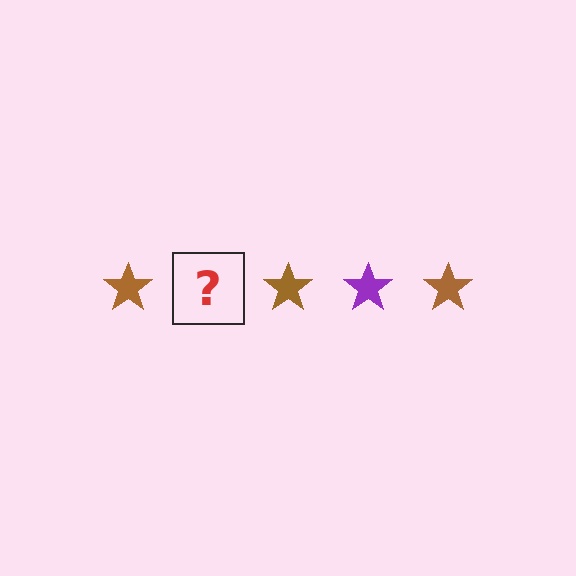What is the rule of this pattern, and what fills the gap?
The rule is that the pattern cycles through brown, purple stars. The gap should be filled with a purple star.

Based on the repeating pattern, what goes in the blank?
The blank should be a purple star.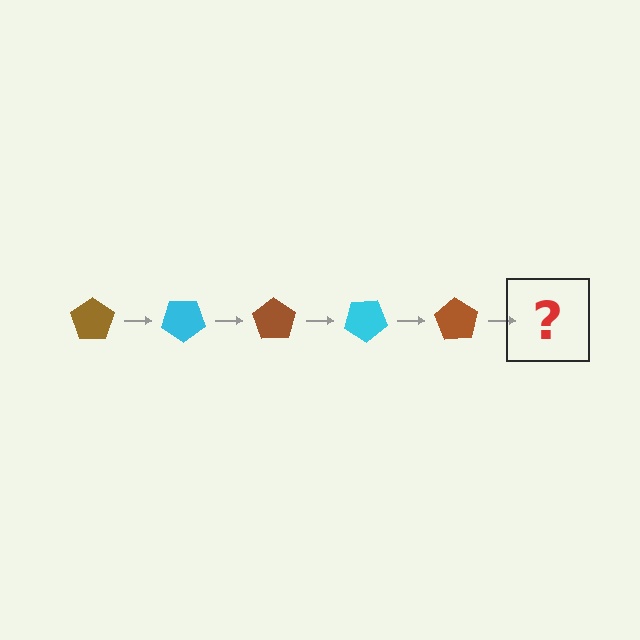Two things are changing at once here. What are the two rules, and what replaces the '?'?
The two rules are that it rotates 35 degrees each step and the color cycles through brown and cyan. The '?' should be a cyan pentagon, rotated 175 degrees from the start.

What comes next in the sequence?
The next element should be a cyan pentagon, rotated 175 degrees from the start.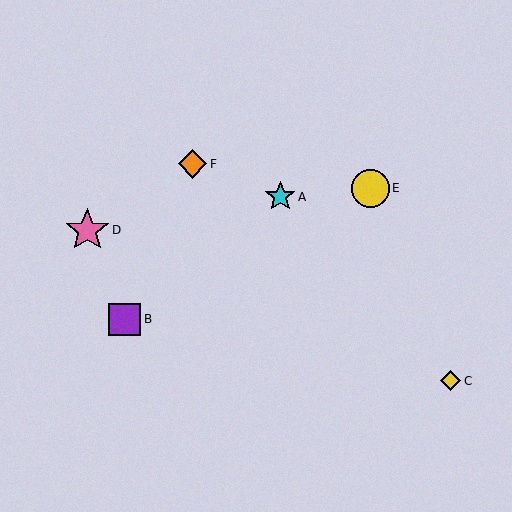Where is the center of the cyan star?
The center of the cyan star is at (280, 197).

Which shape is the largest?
The pink star (labeled D) is the largest.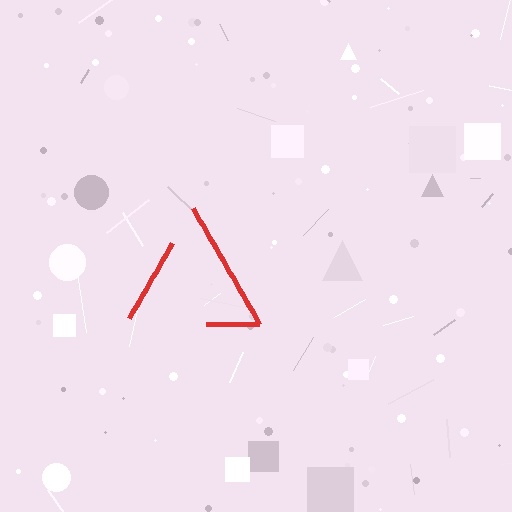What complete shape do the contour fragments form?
The contour fragments form a triangle.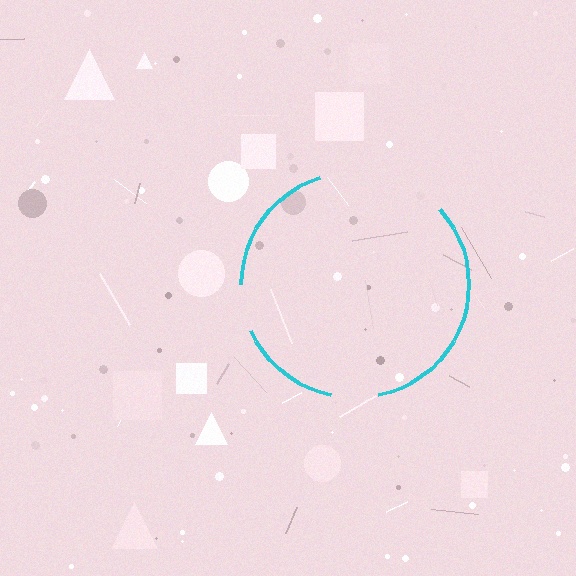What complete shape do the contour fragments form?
The contour fragments form a circle.